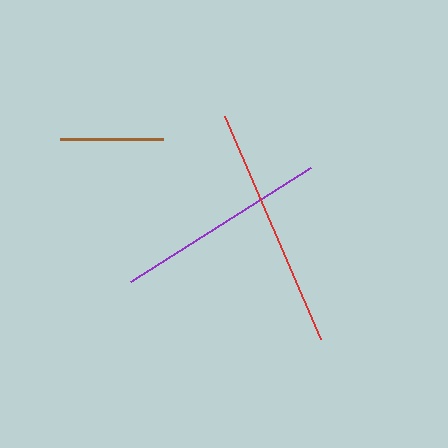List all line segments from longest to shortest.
From longest to shortest: red, purple, brown.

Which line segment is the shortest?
The brown line is the shortest at approximately 102 pixels.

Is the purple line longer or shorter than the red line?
The red line is longer than the purple line.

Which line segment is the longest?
The red line is the longest at approximately 242 pixels.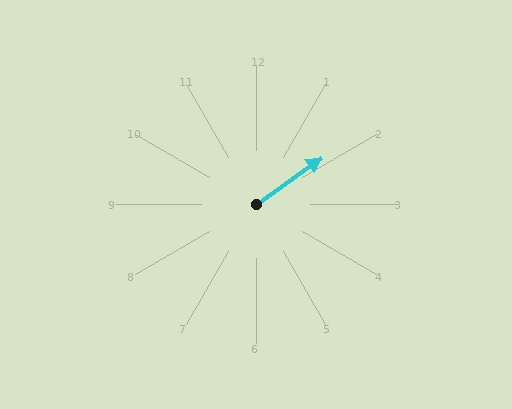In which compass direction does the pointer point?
Northeast.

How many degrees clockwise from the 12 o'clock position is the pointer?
Approximately 54 degrees.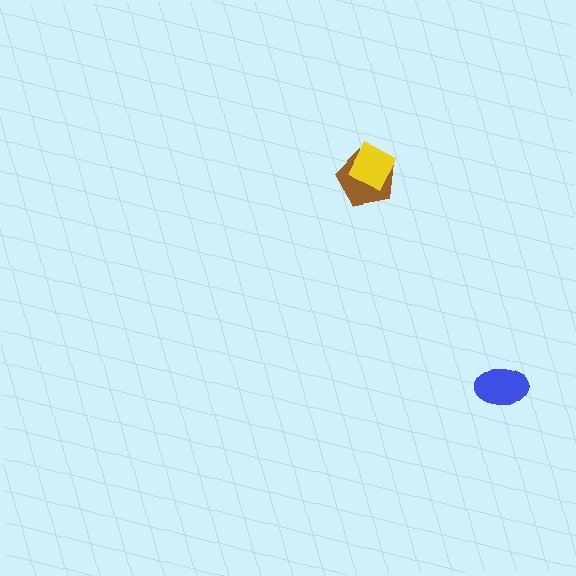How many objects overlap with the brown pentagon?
1 object overlaps with the brown pentagon.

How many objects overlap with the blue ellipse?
0 objects overlap with the blue ellipse.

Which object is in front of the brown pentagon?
The yellow diamond is in front of the brown pentagon.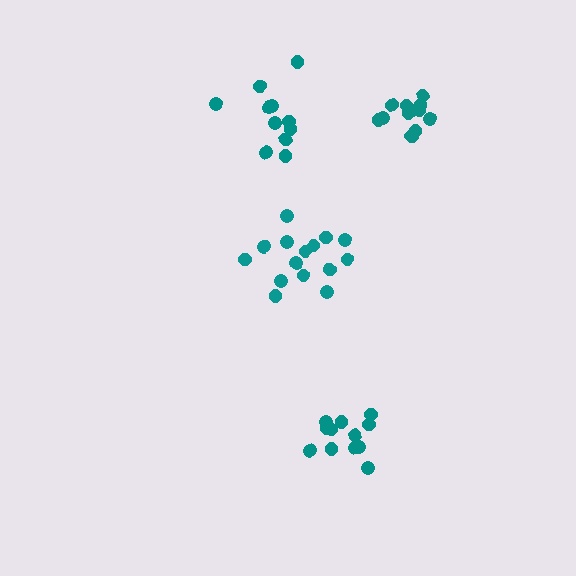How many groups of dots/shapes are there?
There are 4 groups.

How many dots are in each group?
Group 1: 12 dots, Group 2: 15 dots, Group 3: 12 dots, Group 4: 11 dots (50 total).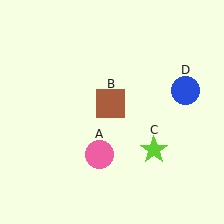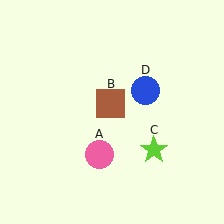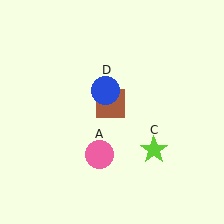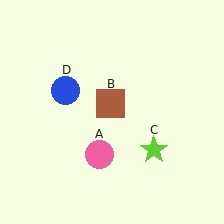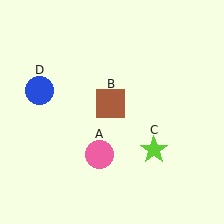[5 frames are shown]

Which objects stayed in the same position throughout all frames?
Pink circle (object A) and brown square (object B) and lime star (object C) remained stationary.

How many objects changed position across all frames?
1 object changed position: blue circle (object D).